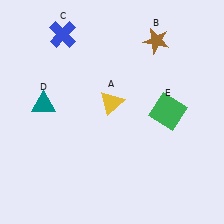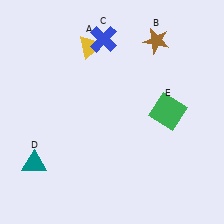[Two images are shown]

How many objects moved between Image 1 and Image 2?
3 objects moved between the two images.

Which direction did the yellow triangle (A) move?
The yellow triangle (A) moved up.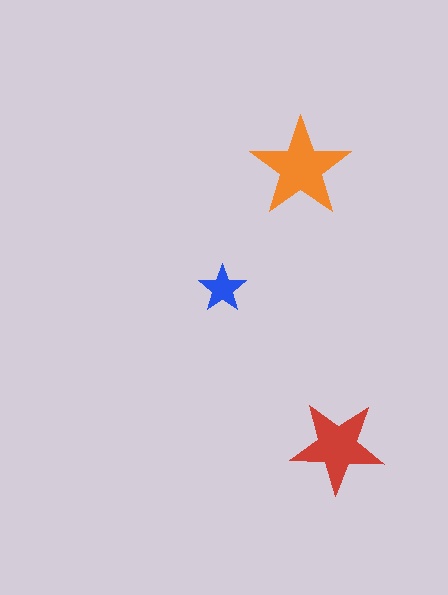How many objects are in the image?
There are 3 objects in the image.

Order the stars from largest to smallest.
the orange one, the red one, the blue one.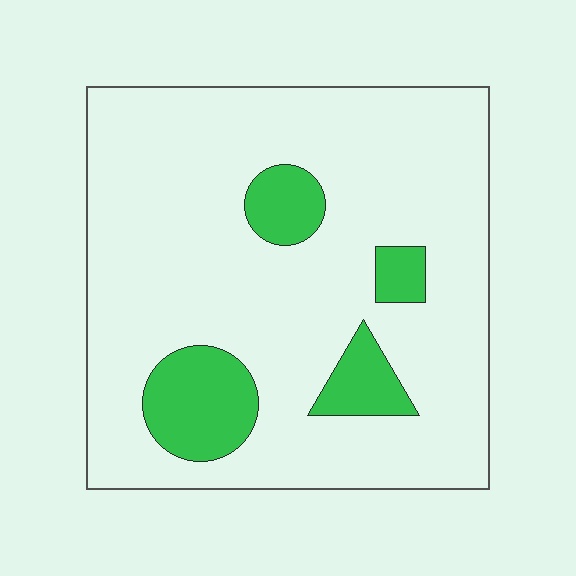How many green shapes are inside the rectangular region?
4.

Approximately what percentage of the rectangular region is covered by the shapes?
Approximately 15%.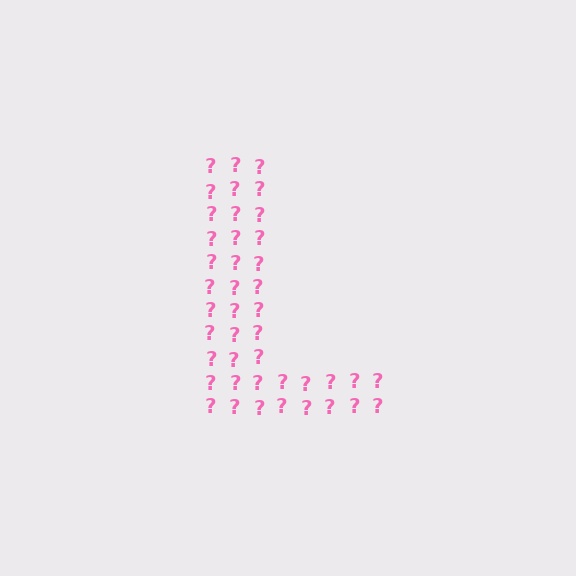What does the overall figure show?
The overall figure shows the letter L.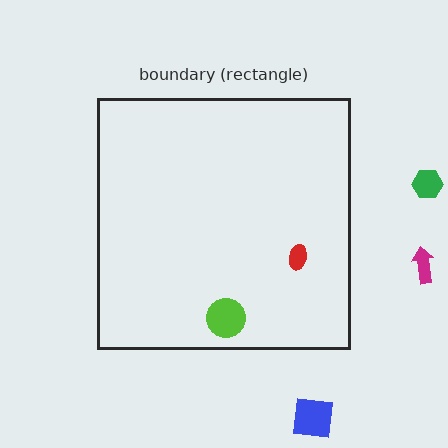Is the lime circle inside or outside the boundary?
Inside.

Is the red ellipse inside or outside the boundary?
Inside.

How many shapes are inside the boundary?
2 inside, 3 outside.